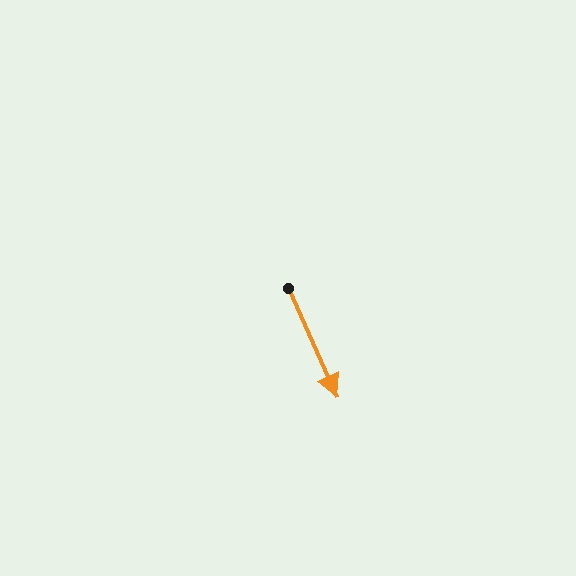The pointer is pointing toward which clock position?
Roughly 5 o'clock.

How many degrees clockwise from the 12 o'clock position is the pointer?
Approximately 156 degrees.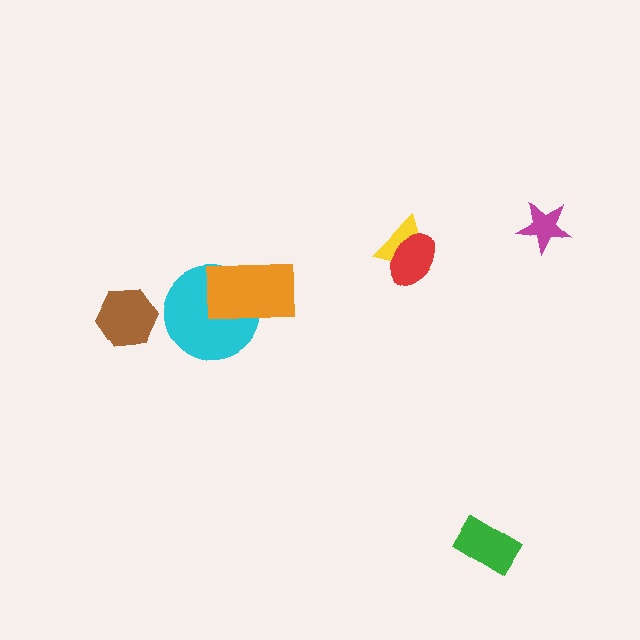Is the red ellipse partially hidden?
No, no other shape covers it.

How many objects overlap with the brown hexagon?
0 objects overlap with the brown hexagon.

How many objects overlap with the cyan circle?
1 object overlaps with the cyan circle.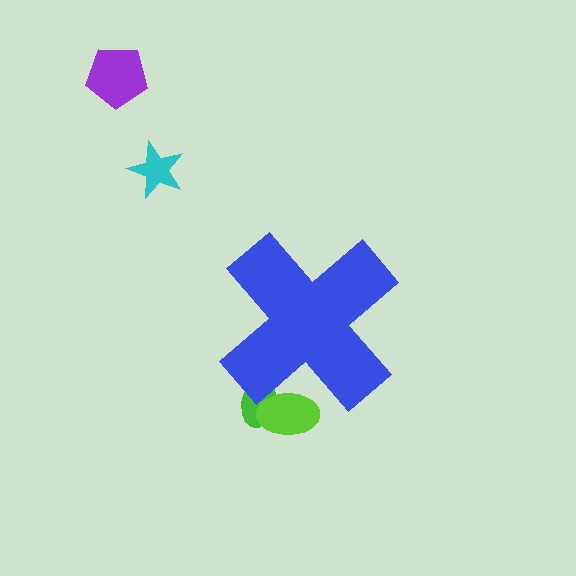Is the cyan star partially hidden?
No, the cyan star is fully visible.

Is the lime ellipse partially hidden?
Yes, the lime ellipse is partially hidden behind the blue cross.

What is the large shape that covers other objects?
A blue cross.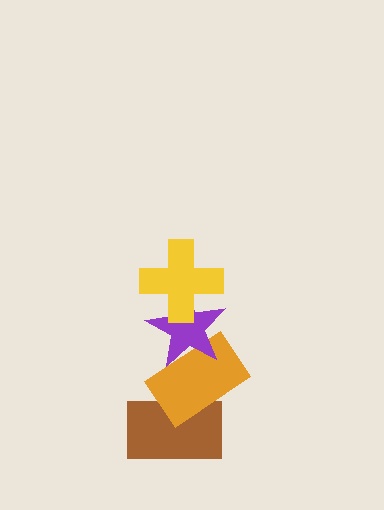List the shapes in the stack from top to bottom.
From top to bottom: the yellow cross, the purple star, the orange rectangle, the brown rectangle.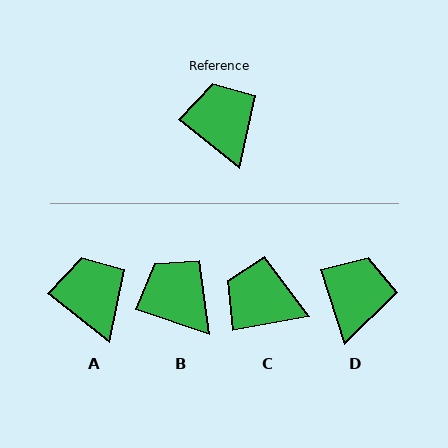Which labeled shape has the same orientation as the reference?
A.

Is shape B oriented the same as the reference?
No, it is off by about 20 degrees.